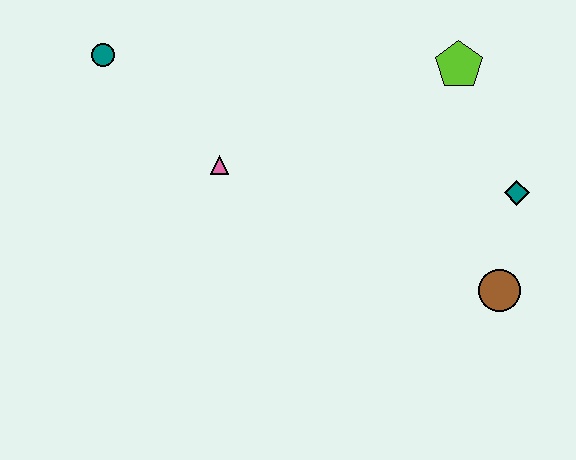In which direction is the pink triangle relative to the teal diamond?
The pink triangle is to the left of the teal diamond.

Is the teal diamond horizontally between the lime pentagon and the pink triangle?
No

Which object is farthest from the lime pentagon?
The teal circle is farthest from the lime pentagon.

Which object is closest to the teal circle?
The pink triangle is closest to the teal circle.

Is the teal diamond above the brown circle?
Yes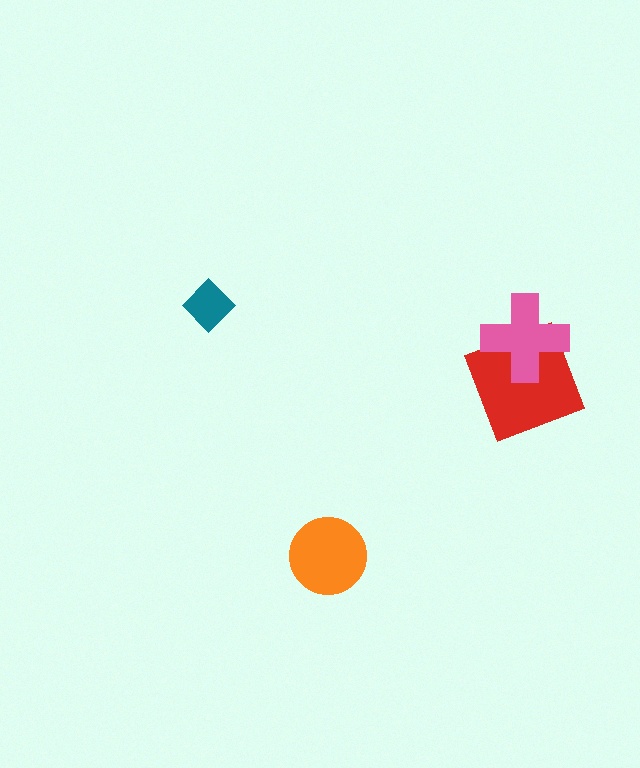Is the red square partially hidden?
Yes, it is partially covered by another shape.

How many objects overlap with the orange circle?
0 objects overlap with the orange circle.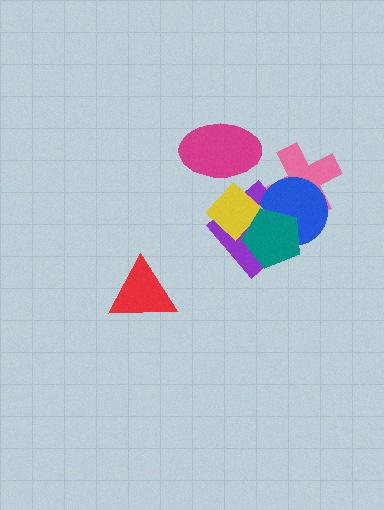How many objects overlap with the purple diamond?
4 objects overlap with the purple diamond.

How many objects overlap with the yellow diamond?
3 objects overlap with the yellow diamond.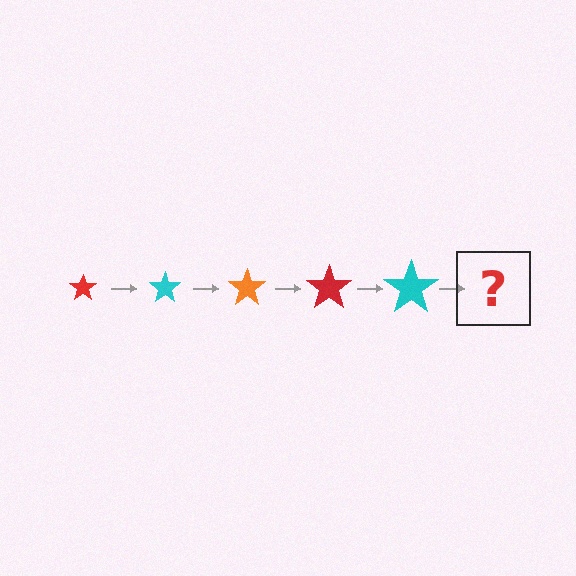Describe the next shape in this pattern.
It should be an orange star, larger than the previous one.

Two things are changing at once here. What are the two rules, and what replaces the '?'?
The two rules are that the star grows larger each step and the color cycles through red, cyan, and orange. The '?' should be an orange star, larger than the previous one.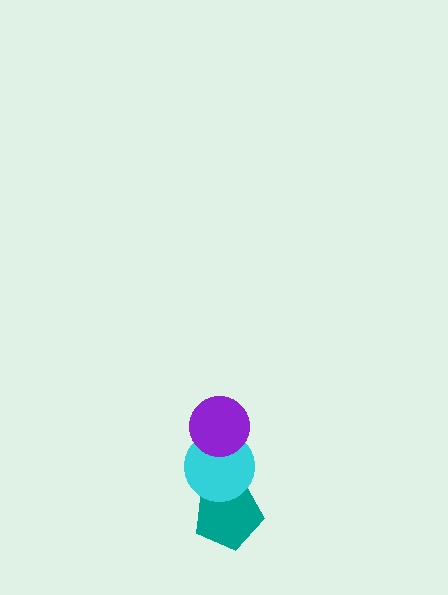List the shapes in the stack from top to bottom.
From top to bottom: the purple circle, the cyan circle, the teal pentagon.